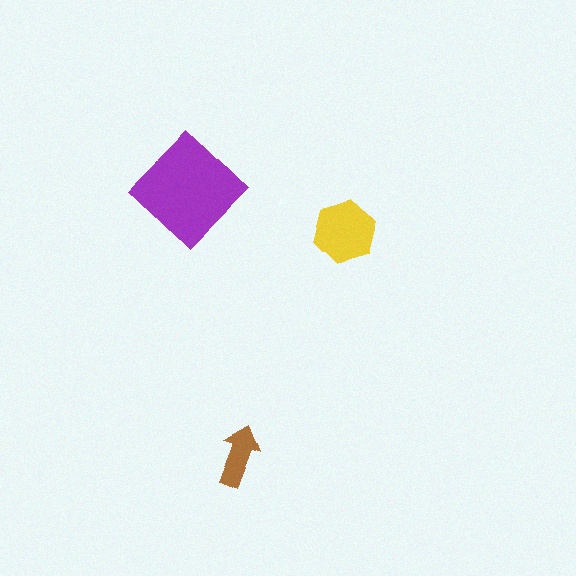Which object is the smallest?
The brown arrow.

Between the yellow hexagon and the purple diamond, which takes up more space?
The purple diamond.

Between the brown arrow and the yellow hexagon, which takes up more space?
The yellow hexagon.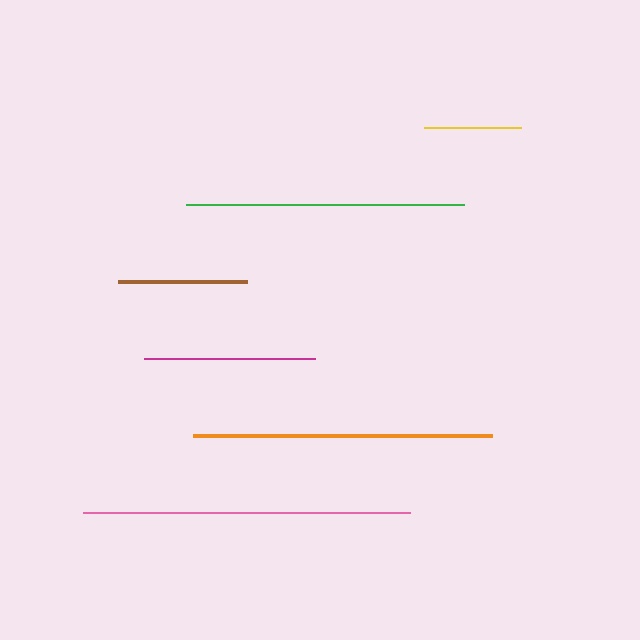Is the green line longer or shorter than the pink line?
The pink line is longer than the green line.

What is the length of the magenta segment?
The magenta segment is approximately 171 pixels long.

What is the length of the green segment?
The green segment is approximately 278 pixels long.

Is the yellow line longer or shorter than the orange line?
The orange line is longer than the yellow line.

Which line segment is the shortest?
The yellow line is the shortest at approximately 97 pixels.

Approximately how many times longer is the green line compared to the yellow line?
The green line is approximately 2.9 times the length of the yellow line.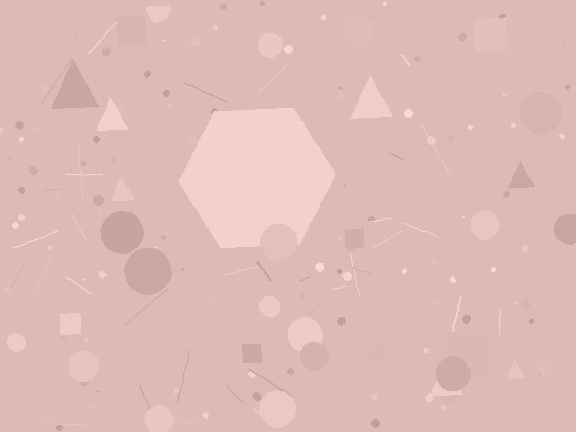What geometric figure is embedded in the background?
A hexagon is embedded in the background.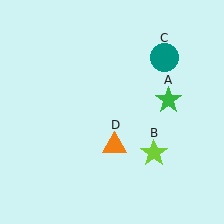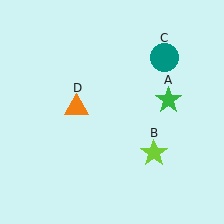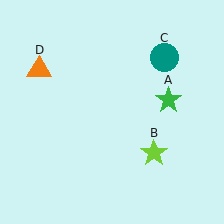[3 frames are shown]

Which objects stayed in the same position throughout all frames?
Green star (object A) and lime star (object B) and teal circle (object C) remained stationary.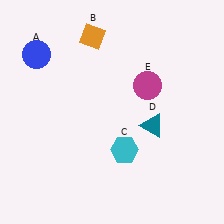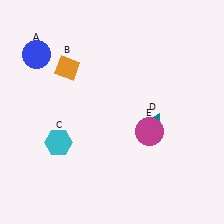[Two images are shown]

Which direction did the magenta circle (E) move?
The magenta circle (E) moved down.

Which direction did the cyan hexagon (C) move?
The cyan hexagon (C) moved left.